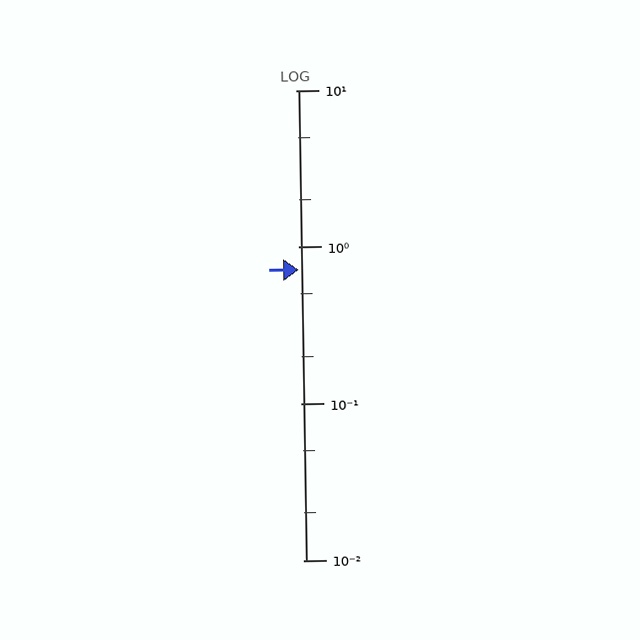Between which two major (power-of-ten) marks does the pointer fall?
The pointer is between 0.1 and 1.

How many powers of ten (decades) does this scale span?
The scale spans 3 decades, from 0.01 to 10.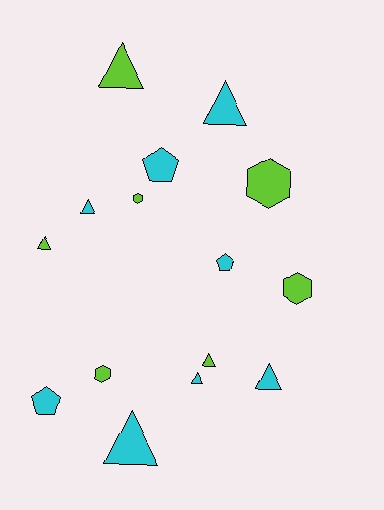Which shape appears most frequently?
Triangle, with 8 objects.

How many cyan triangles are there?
There are 5 cyan triangles.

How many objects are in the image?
There are 15 objects.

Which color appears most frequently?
Cyan, with 8 objects.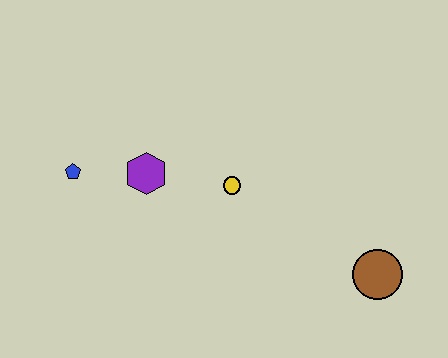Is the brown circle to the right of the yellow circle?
Yes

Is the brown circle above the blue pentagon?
No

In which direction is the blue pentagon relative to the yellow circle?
The blue pentagon is to the left of the yellow circle.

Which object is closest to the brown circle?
The yellow circle is closest to the brown circle.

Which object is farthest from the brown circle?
The blue pentagon is farthest from the brown circle.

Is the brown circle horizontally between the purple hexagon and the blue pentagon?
No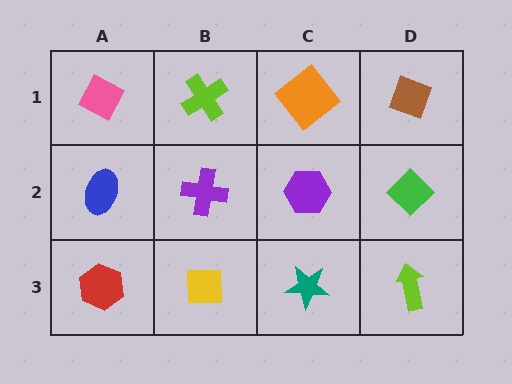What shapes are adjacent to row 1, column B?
A purple cross (row 2, column B), a pink diamond (row 1, column A), an orange diamond (row 1, column C).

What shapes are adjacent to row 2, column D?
A brown diamond (row 1, column D), a lime arrow (row 3, column D), a purple hexagon (row 2, column C).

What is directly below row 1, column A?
A blue ellipse.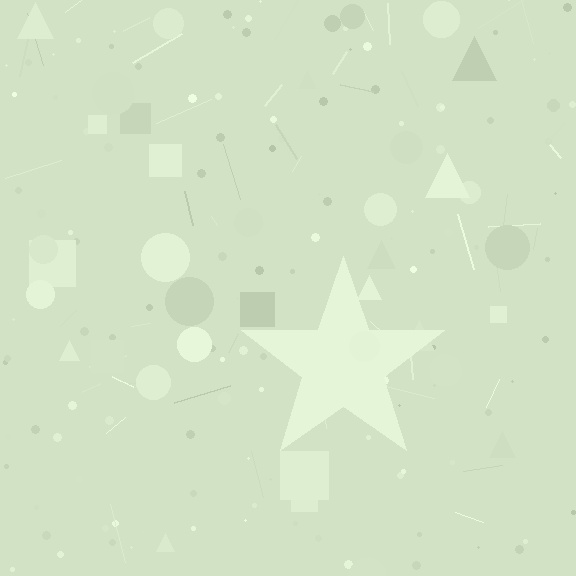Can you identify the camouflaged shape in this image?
The camouflaged shape is a star.